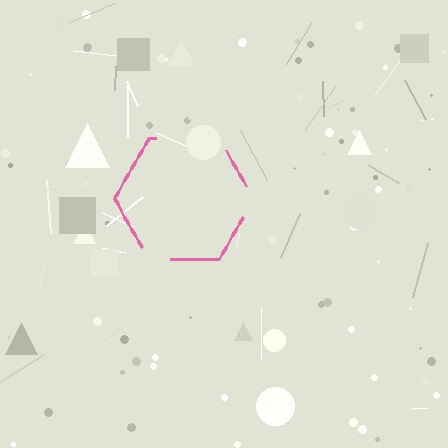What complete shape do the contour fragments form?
The contour fragments form a hexagon.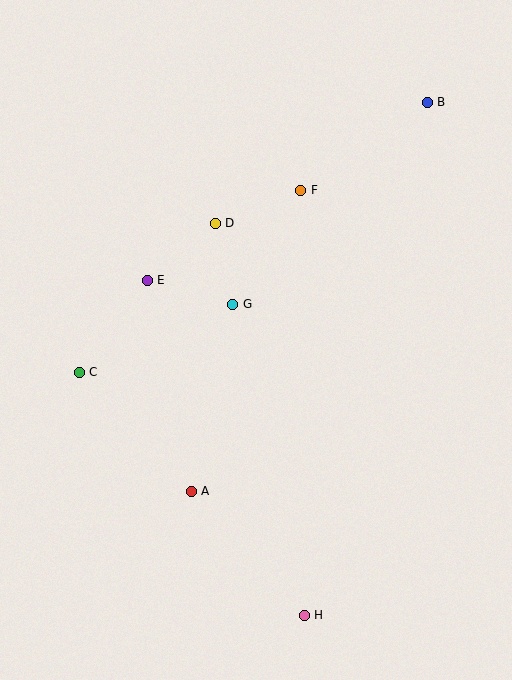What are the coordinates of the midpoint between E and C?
The midpoint between E and C is at (113, 326).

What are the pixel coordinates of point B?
Point B is at (427, 102).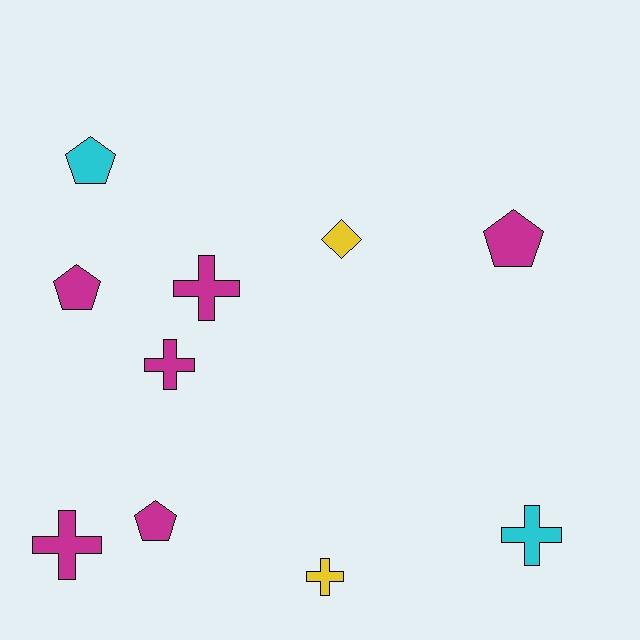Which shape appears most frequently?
Cross, with 5 objects.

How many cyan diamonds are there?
There are no cyan diamonds.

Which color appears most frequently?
Magenta, with 6 objects.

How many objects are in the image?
There are 10 objects.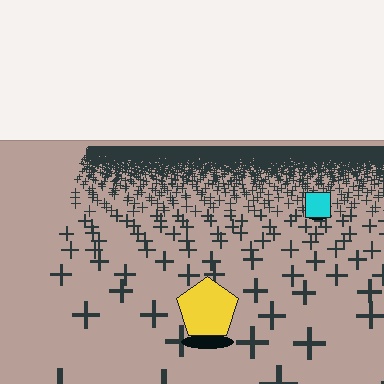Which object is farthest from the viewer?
The cyan square is farthest from the viewer. It appears smaller and the ground texture around it is denser.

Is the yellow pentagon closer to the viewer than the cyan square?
Yes. The yellow pentagon is closer — you can tell from the texture gradient: the ground texture is coarser near it.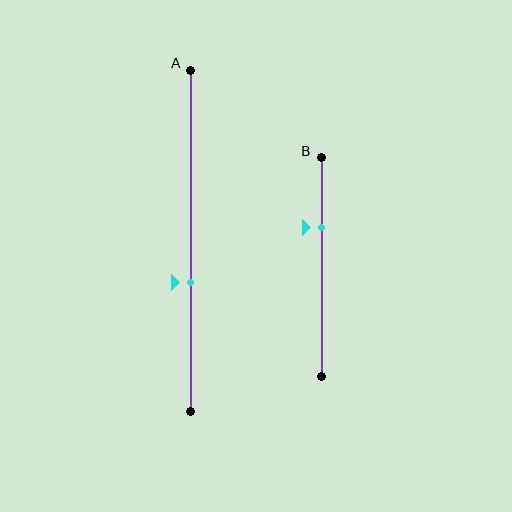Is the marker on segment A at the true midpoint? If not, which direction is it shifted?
No, the marker on segment A is shifted downward by about 12% of the segment length.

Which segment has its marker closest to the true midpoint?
Segment A has its marker closest to the true midpoint.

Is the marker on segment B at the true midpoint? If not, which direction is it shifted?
No, the marker on segment B is shifted upward by about 18% of the segment length.